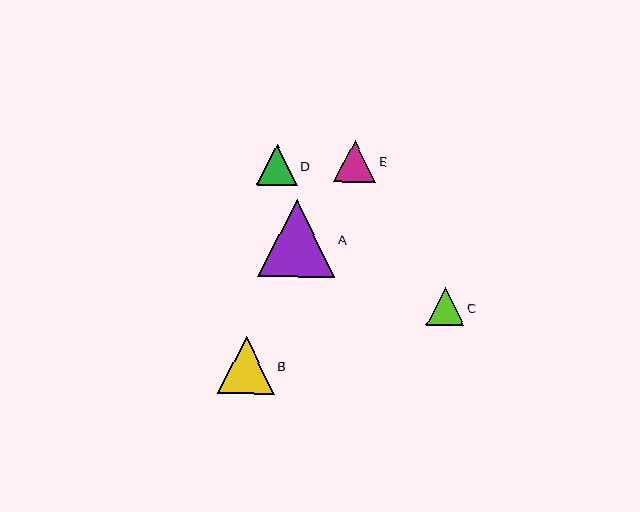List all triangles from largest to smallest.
From largest to smallest: A, B, E, D, C.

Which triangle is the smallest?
Triangle C is the smallest with a size of approximately 38 pixels.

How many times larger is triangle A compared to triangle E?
Triangle A is approximately 1.8 times the size of triangle E.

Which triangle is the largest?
Triangle A is the largest with a size of approximately 77 pixels.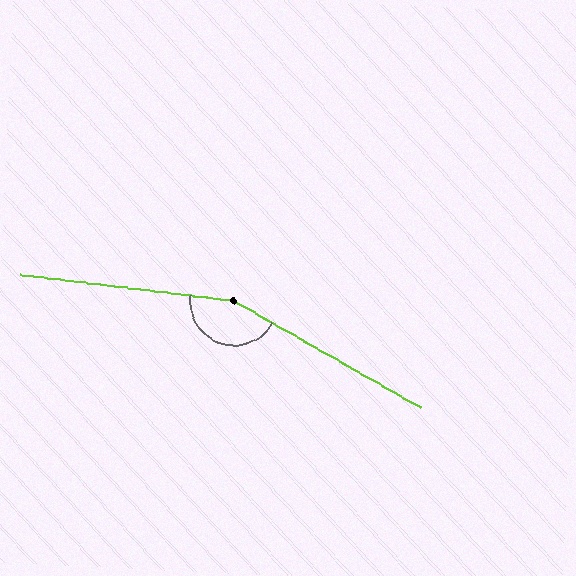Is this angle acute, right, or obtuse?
It is obtuse.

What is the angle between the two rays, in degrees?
Approximately 157 degrees.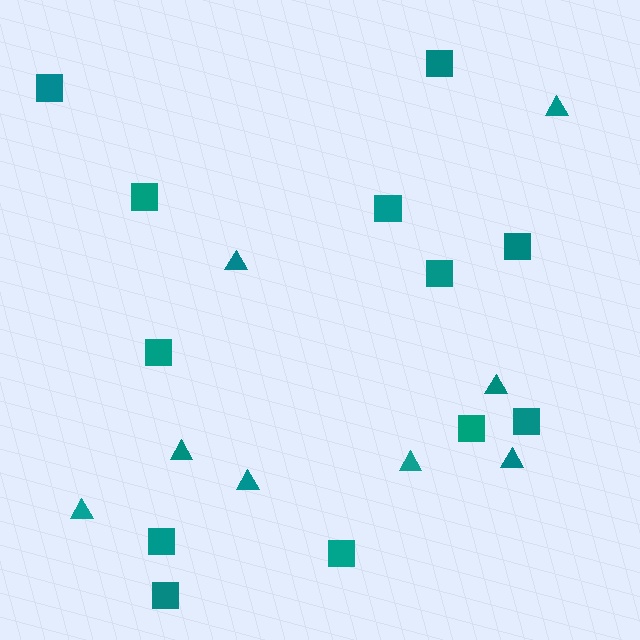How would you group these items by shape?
There are 2 groups: one group of triangles (8) and one group of squares (12).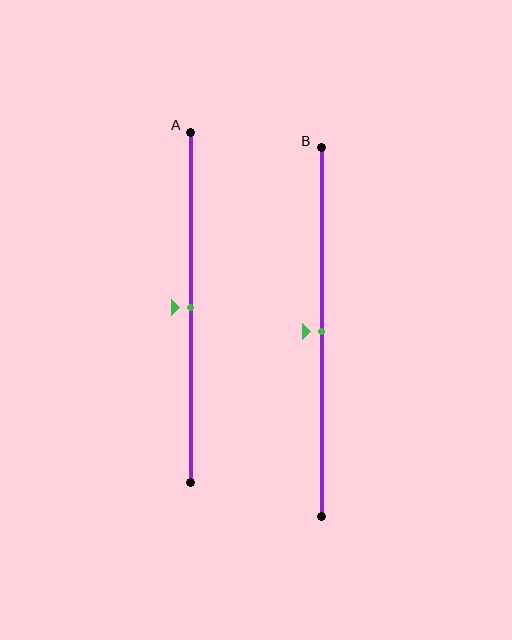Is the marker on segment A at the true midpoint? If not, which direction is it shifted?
Yes, the marker on segment A is at the true midpoint.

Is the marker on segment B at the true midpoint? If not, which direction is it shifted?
Yes, the marker on segment B is at the true midpoint.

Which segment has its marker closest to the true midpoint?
Segment A has its marker closest to the true midpoint.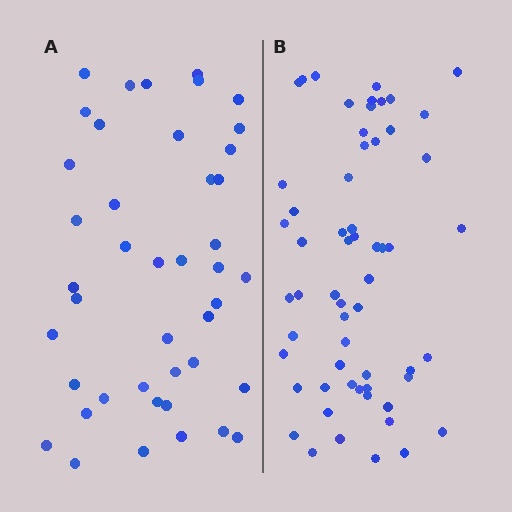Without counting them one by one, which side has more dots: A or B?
Region B (the right region) has more dots.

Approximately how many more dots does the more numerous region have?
Region B has approximately 15 more dots than region A.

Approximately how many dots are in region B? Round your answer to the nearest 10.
About 60 dots. (The exact count is 59, which rounds to 60.)